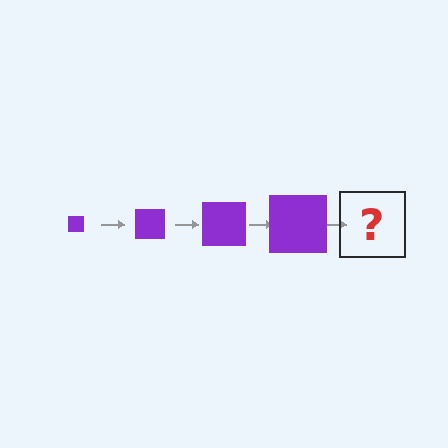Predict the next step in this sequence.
The next step is a purple square, larger than the previous one.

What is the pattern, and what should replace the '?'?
The pattern is that the square gets progressively larger each step. The '?' should be a purple square, larger than the previous one.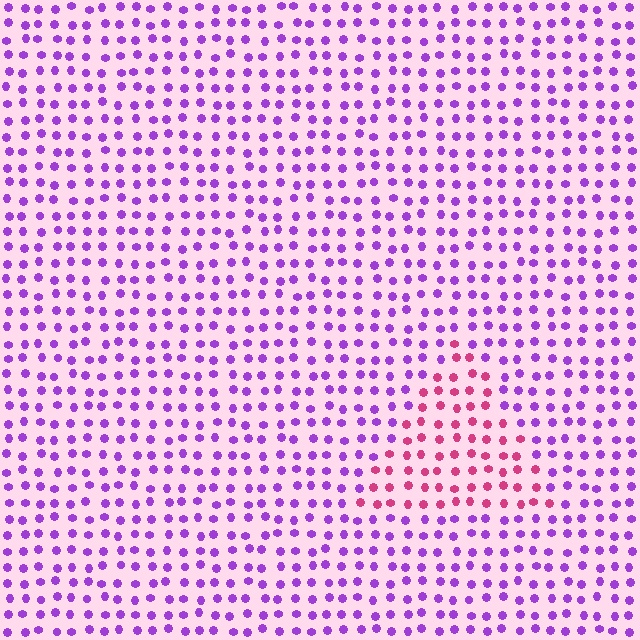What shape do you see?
I see a triangle.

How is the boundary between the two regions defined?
The boundary is defined purely by a slight shift in hue (about 54 degrees). Spacing, size, and orientation are identical on both sides.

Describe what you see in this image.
The image is filled with small purple elements in a uniform arrangement. A triangle-shaped region is visible where the elements are tinted to a slightly different hue, forming a subtle color boundary.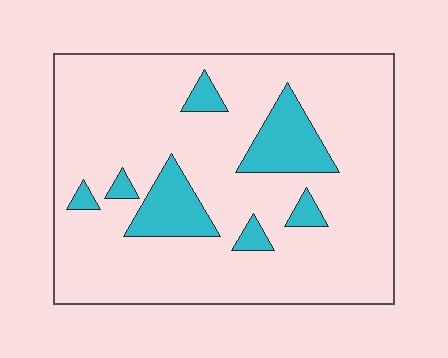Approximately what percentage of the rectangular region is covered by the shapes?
Approximately 15%.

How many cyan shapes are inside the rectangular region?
7.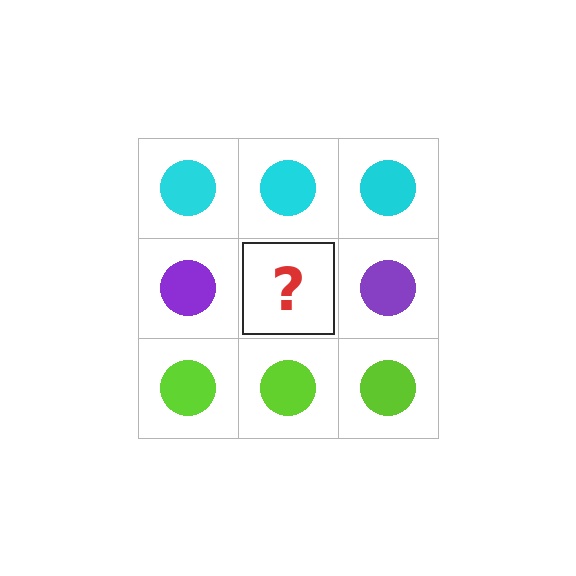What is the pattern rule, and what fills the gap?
The rule is that each row has a consistent color. The gap should be filled with a purple circle.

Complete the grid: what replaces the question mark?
The question mark should be replaced with a purple circle.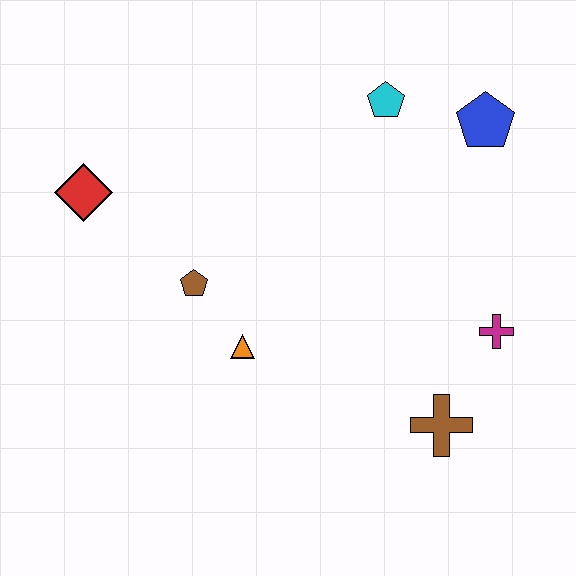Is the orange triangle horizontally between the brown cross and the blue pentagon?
No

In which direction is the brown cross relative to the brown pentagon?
The brown cross is to the right of the brown pentagon.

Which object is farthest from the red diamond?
The magenta cross is farthest from the red diamond.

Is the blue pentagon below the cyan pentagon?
Yes